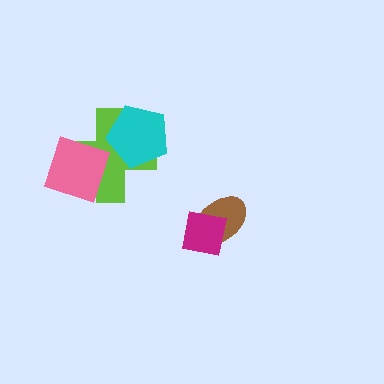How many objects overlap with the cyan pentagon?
1 object overlaps with the cyan pentagon.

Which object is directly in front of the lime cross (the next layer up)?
The cyan pentagon is directly in front of the lime cross.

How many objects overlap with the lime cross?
2 objects overlap with the lime cross.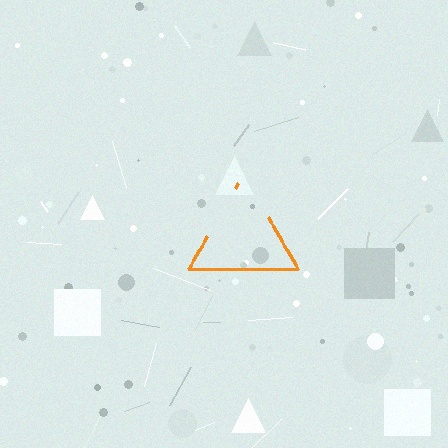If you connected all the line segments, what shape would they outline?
They would outline a triangle.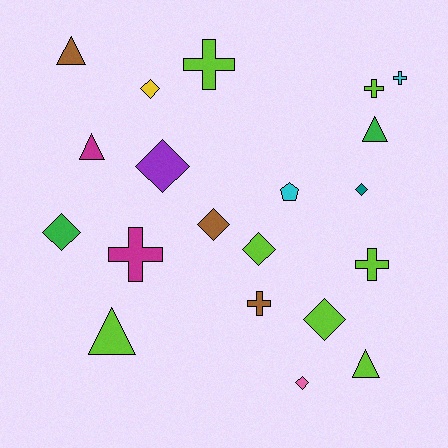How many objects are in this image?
There are 20 objects.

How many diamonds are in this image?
There are 8 diamonds.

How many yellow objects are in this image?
There is 1 yellow object.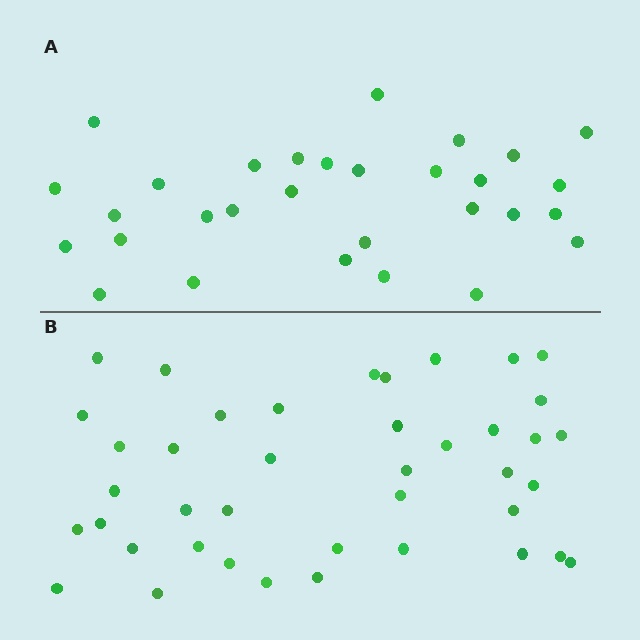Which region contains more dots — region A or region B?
Region B (the bottom region) has more dots.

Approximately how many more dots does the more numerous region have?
Region B has roughly 12 or so more dots than region A.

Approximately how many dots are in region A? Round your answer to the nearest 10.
About 30 dots.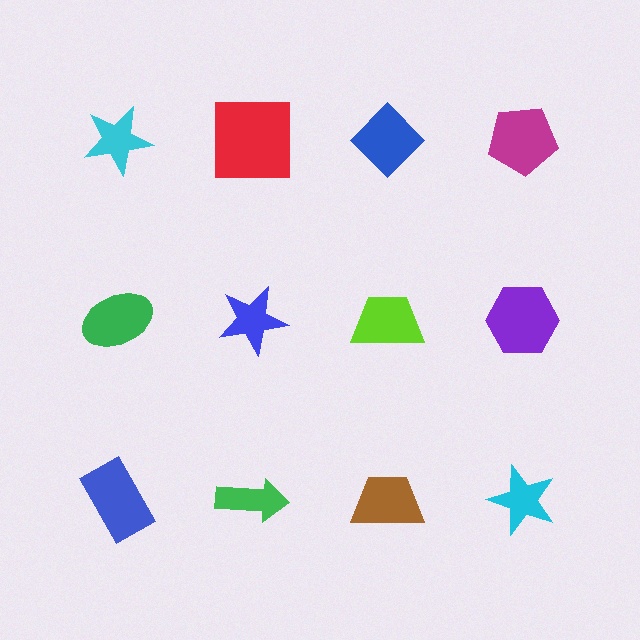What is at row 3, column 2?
A green arrow.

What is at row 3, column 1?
A blue rectangle.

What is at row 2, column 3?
A lime trapezoid.